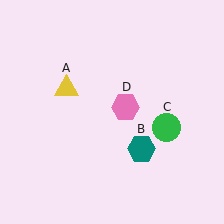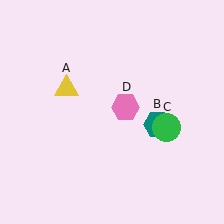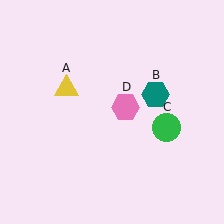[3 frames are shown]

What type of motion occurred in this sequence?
The teal hexagon (object B) rotated counterclockwise around the center of the scene.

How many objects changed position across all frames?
1 object changed position: teal hexagon (object B).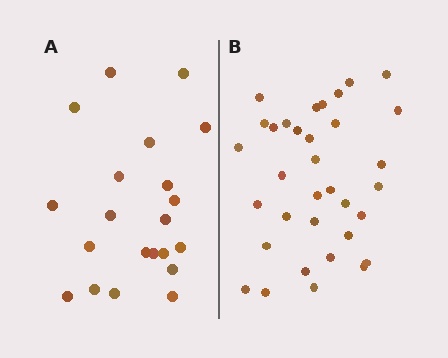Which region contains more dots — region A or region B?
Region B (the right region) has more dots.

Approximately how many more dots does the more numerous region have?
Region B has approximately 15 more dots than region A.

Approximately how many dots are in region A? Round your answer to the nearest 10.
About 20 dots. (The exact count is 21, which rounds to 20.)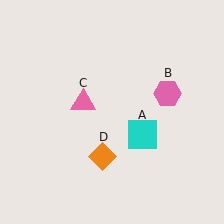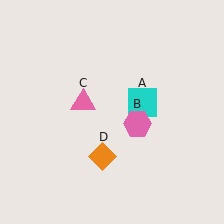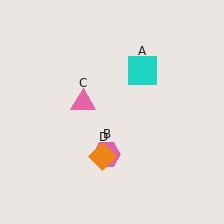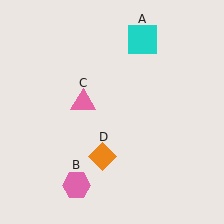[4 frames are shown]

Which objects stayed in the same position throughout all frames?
Pink triangle (object C) and orange diamond (object D) remained stationary.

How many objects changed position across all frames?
2 objects changed position: cyan square (object A), pink hexagon (object B).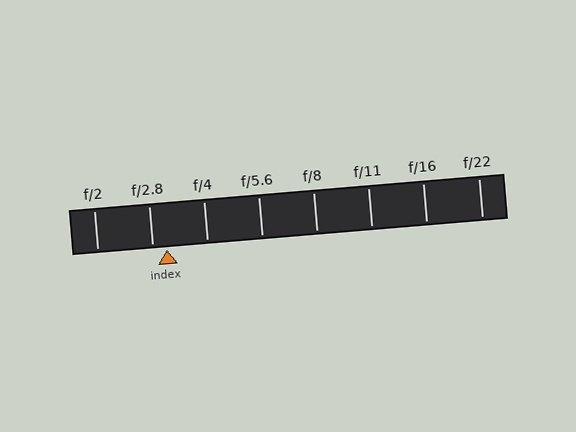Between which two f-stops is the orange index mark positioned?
The index mark is between f/2.8 and f/4.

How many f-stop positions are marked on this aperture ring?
There are 8 f-stop positions marked.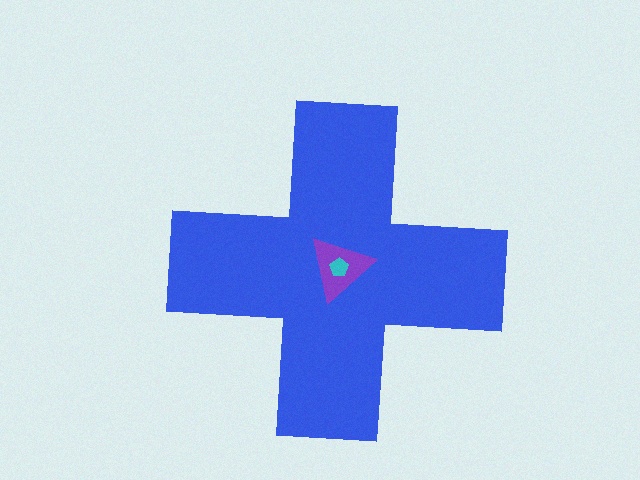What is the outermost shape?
The blue cross.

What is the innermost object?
The cyan pentagon.